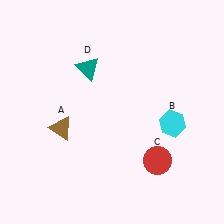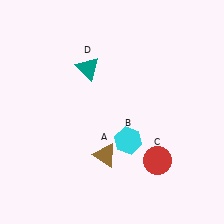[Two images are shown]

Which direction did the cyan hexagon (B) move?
The cyan hexagon (B) moved left.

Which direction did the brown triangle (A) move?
The brown triangle (A) moved right.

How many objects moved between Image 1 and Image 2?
2 objects moved between the two images.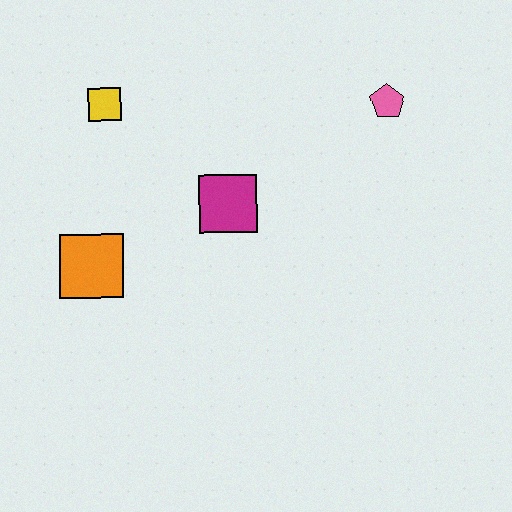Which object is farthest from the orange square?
The pink pentagon is farthest from the orange square.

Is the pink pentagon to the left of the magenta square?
No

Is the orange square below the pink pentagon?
Yes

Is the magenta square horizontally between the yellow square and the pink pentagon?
Yes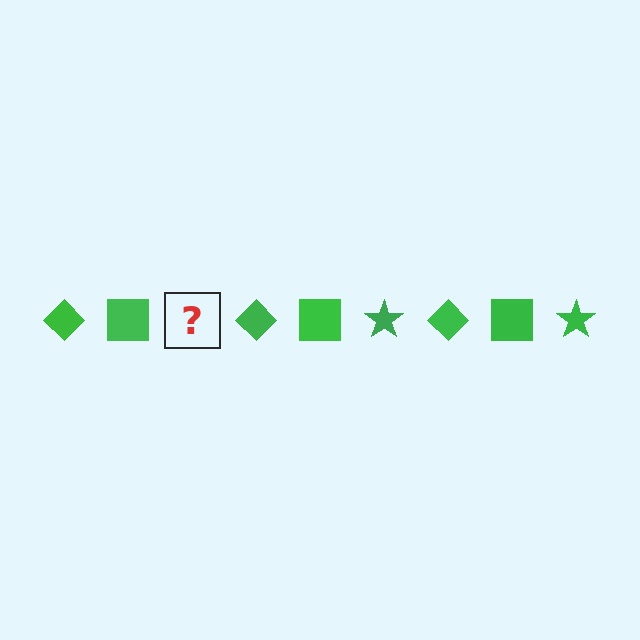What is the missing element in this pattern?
The missing element is a green star.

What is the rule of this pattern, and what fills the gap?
The rule is that the pattern cycles through diamond, square, star shapes in green. The gap should be filled with a green star.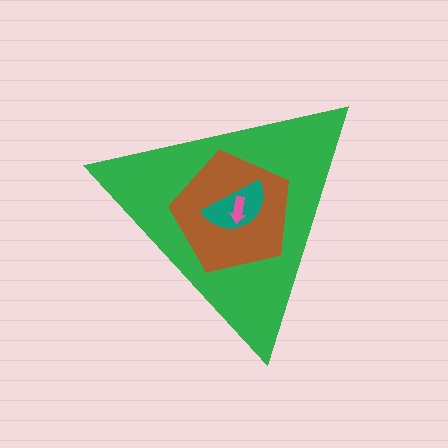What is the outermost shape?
The green triangle.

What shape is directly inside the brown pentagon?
The teal semicircle.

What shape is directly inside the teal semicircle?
The pink arrow.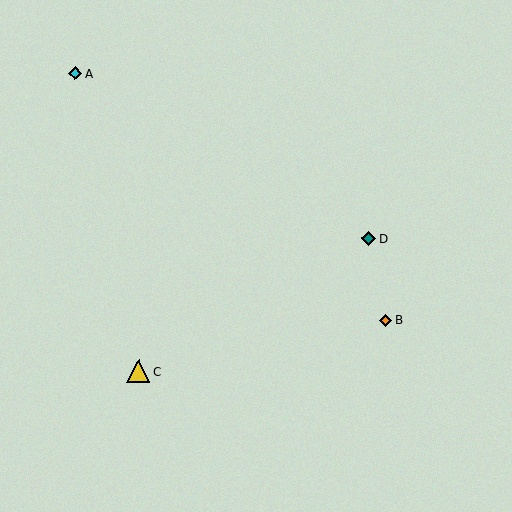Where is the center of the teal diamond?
The center of the teal diamond is at (369, 238).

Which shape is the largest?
The yellow triangle (labeled C) is the largest.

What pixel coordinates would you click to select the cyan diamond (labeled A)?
Click at (75, 74) to select the cyan diamond A.